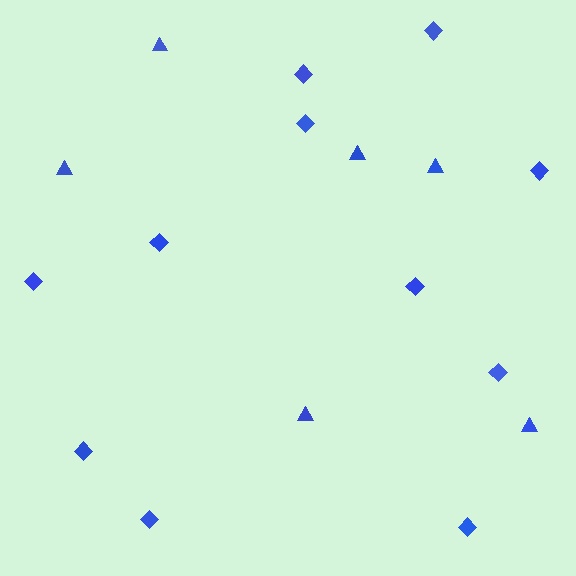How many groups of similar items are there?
There are 2 groups: one group of diamonds (11) and one group of triangles (6).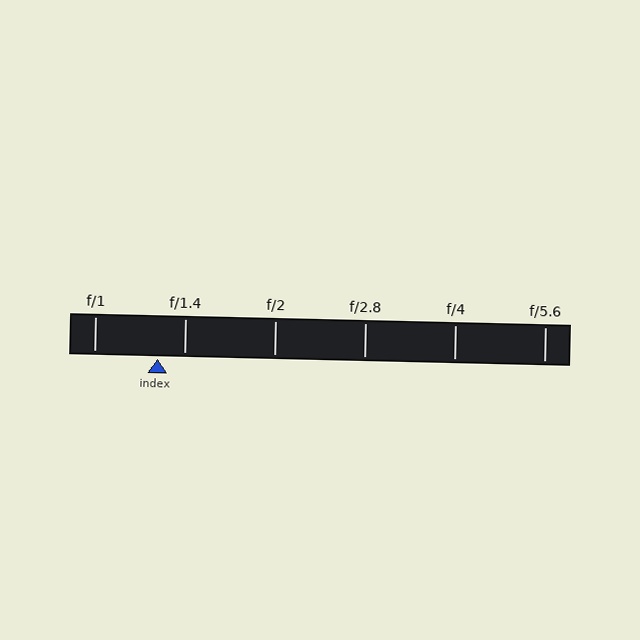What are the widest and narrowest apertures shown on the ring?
The widest aperture shown is f/1 and the narrowest is f/5.6.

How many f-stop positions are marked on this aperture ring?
There are 6 f-stop positions marked.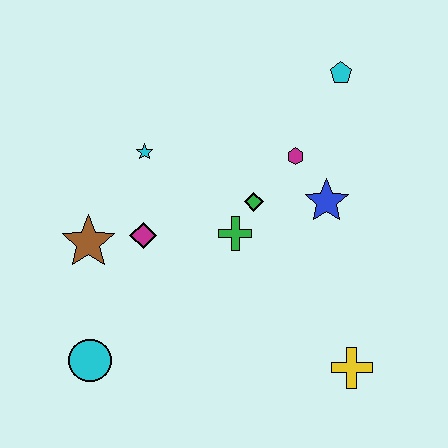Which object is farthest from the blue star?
The cyan circle is farthest from the blue star.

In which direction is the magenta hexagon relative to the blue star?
The magenta hexagon is above the blue star.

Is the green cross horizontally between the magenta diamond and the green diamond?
Yes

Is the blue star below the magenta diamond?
No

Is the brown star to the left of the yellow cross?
Yes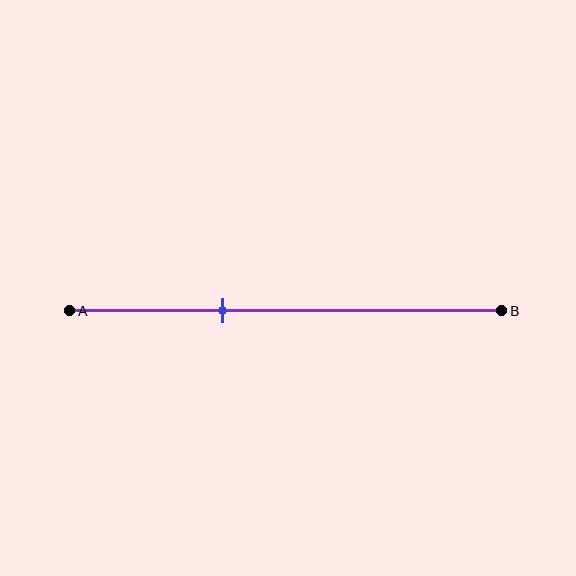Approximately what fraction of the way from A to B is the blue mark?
The blue mark is approximately 35% of the way from A to B.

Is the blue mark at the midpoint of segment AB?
No, the mark is at about 35% from A, not at the 50% midpoint.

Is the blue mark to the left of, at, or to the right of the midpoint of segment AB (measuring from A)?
The blue mark is to the left of the midpoint of segment AB.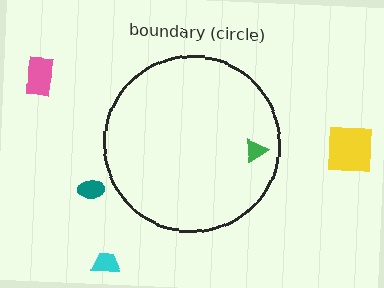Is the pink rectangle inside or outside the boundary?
Outside.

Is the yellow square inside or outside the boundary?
Outside.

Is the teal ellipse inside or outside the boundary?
Outside.